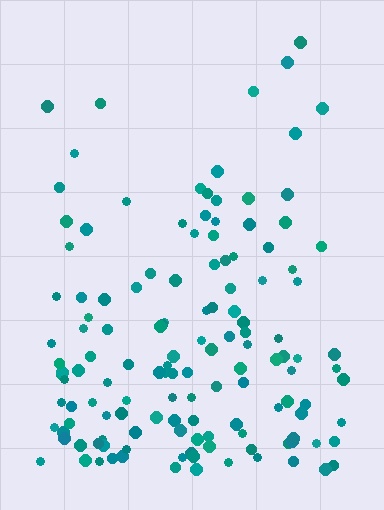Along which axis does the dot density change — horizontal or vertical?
Vertical.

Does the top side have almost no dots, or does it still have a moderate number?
Still a moderate number, just noticeably fewer than the bottom.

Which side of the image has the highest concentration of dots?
The bottom.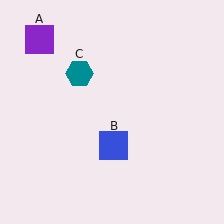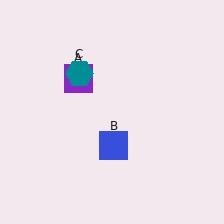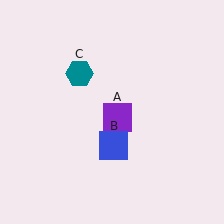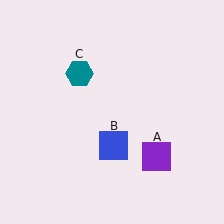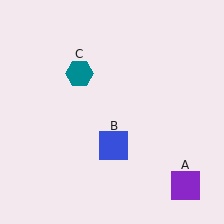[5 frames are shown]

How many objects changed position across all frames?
1 object changed position: purple square (object A).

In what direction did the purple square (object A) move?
The purple square (object A) moved down and to the right.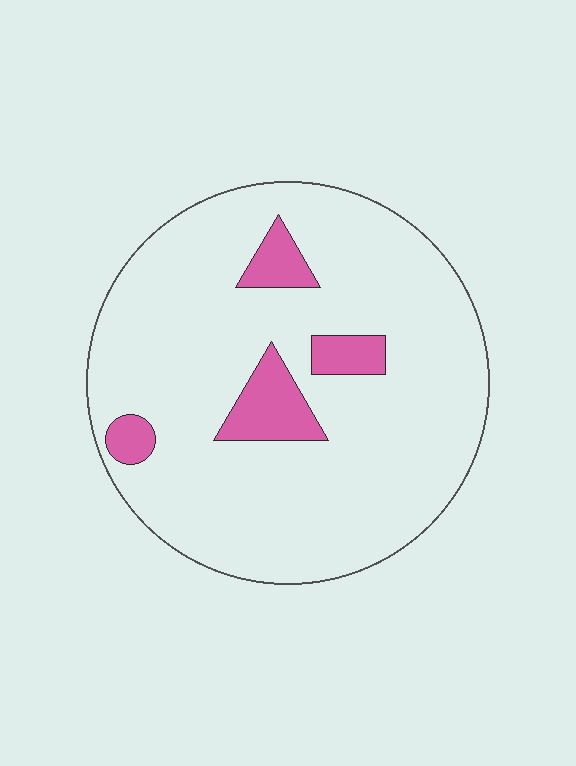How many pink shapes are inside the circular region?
4.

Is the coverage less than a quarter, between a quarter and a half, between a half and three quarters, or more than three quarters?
Less than a quarter.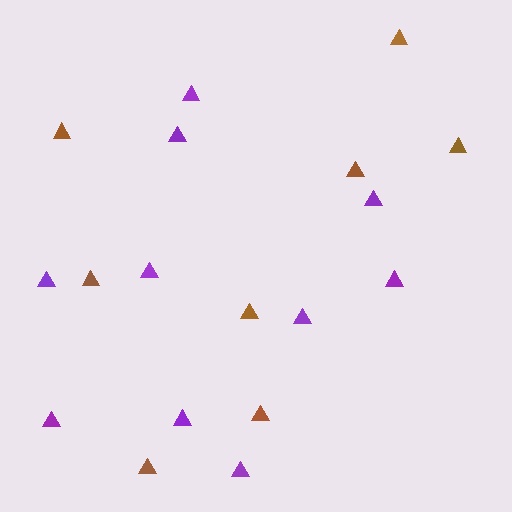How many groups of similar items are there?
There are 2 groups: one group of brown triangles (8) and one group of purple triangles (10).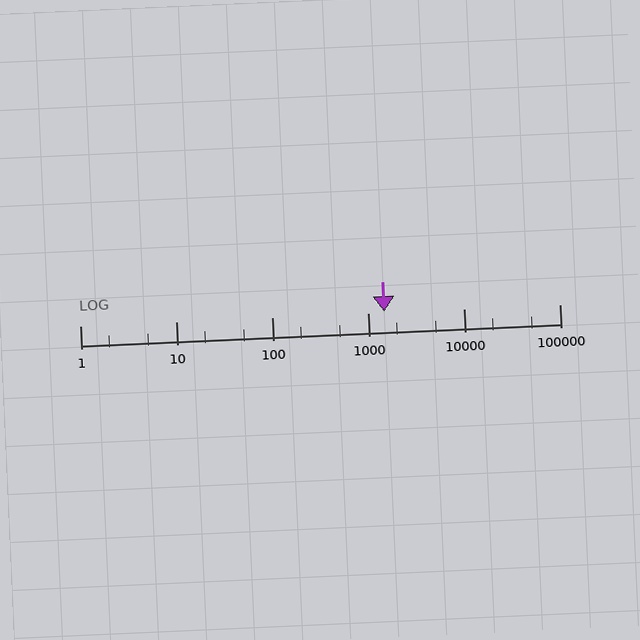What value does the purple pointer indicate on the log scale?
The pointer indicates approximately 1500.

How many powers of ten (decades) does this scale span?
The scale spans 5 decades, from 1 to 100000.